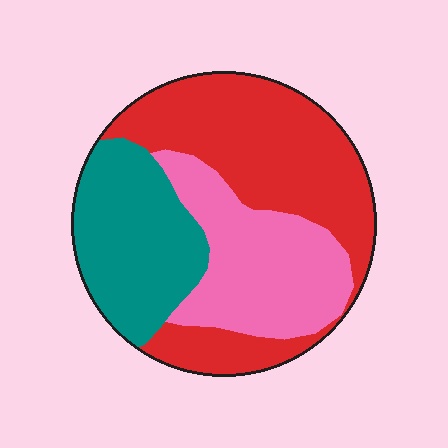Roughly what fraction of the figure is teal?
Teal covers about 25% of the figure.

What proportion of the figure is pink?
Pink covers roughly 30% of the figure.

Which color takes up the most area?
Red, at roughly 45%.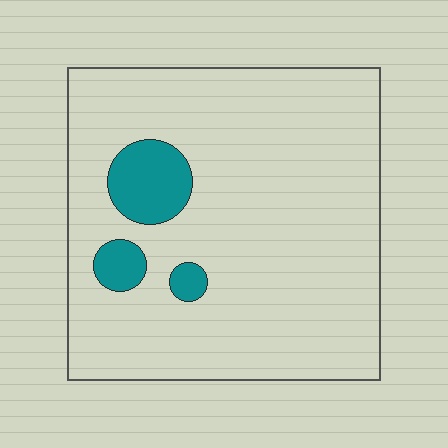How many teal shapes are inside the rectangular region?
3.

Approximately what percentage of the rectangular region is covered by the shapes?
Approximately 10%.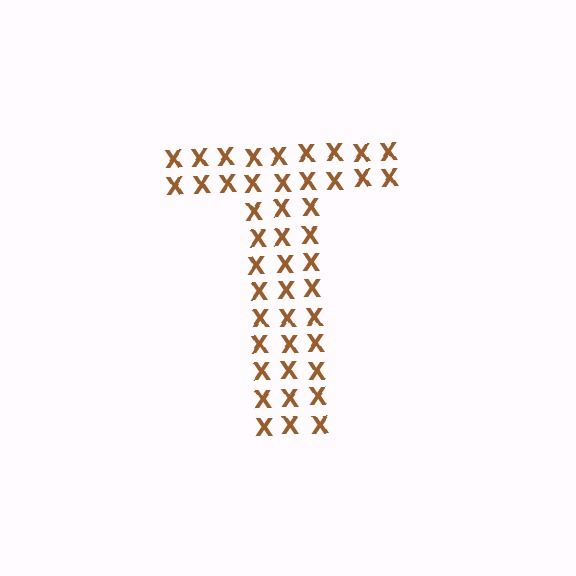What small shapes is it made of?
It is made of small letter X's.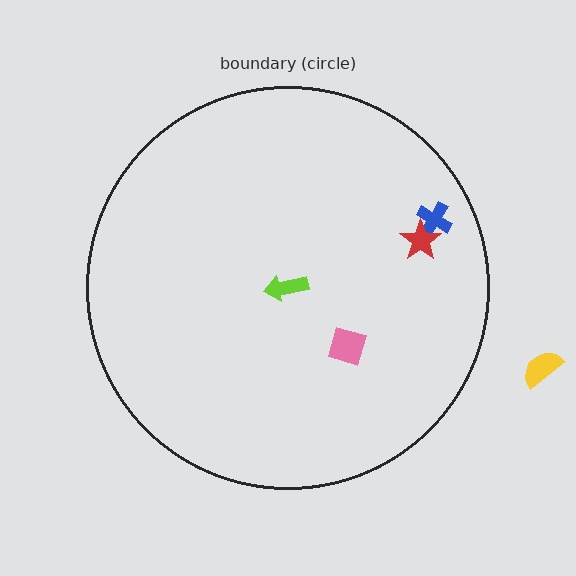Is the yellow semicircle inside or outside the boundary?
Outside.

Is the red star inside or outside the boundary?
Inside.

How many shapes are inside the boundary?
4 inside, 1 outside.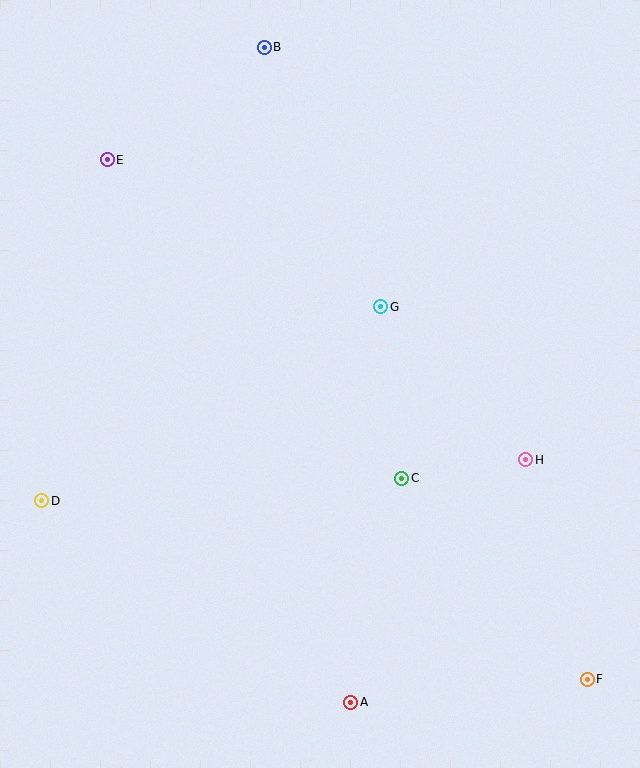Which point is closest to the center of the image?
Point G at (381, 307) is closest to the center.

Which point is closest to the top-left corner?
Point E is closest to the top-left corner.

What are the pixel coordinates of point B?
Point B is at (264, 47).